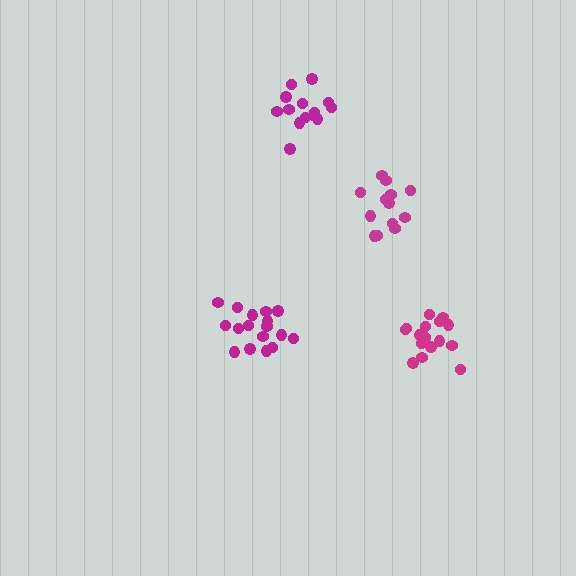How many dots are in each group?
Group 1: 14 dots, Group 2: 13 dots, Group 3: 17 dots, Group 4: 16 dots (60 total).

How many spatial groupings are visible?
There are 4 spatial groupings.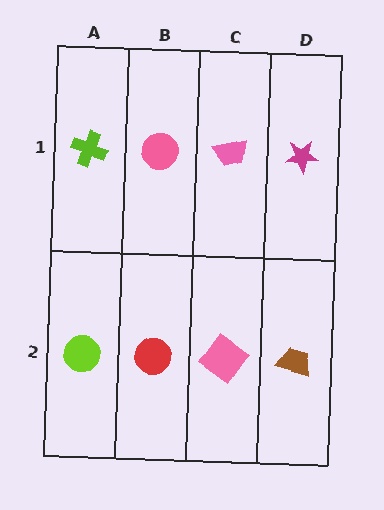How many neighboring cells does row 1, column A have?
2.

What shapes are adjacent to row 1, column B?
A red circle (row 2, column B), a lime cross (row 1, column A), a pink trapezoid (row 1, column C).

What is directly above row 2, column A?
A lime cross.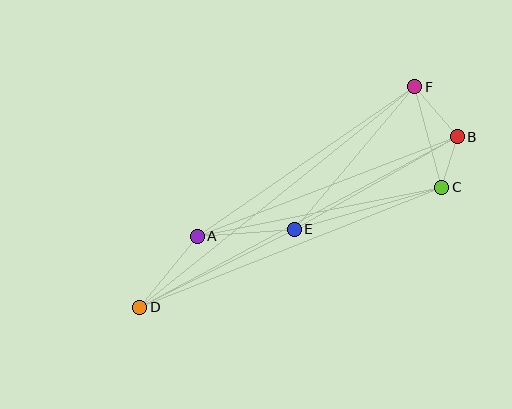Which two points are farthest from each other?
Points B and D are farthest from each other.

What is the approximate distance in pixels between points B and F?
The distance between B and F is approximately 65 pixels.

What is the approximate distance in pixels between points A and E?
The distance between A and E is approximately 97 pixels.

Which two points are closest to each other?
Points B and C are closest to each other.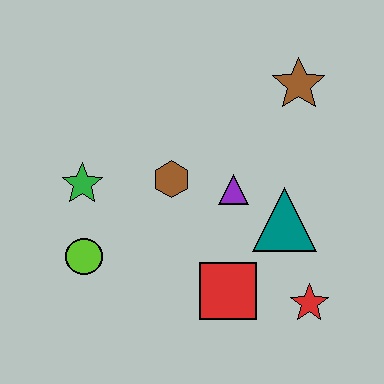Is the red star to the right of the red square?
Yes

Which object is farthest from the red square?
The brown star is farthest from the red square.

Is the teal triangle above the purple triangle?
No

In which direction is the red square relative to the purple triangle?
The red square is below the purple triangle.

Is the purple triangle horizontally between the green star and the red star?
Yes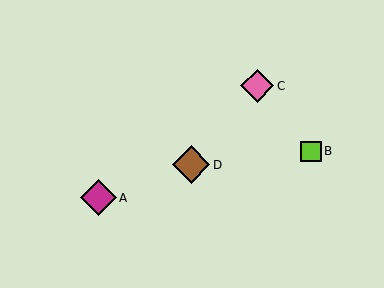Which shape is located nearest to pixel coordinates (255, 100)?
The pink diamond (labeled C) at (257, 86) is nearest to that location.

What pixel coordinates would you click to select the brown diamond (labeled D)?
Click at (191, 165) to select the brown diamond D.